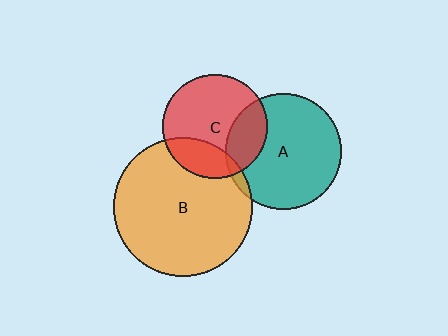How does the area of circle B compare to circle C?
Approximately 1.8 times.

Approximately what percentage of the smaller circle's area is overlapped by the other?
Approximately 25%.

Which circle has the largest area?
Circle B (orange).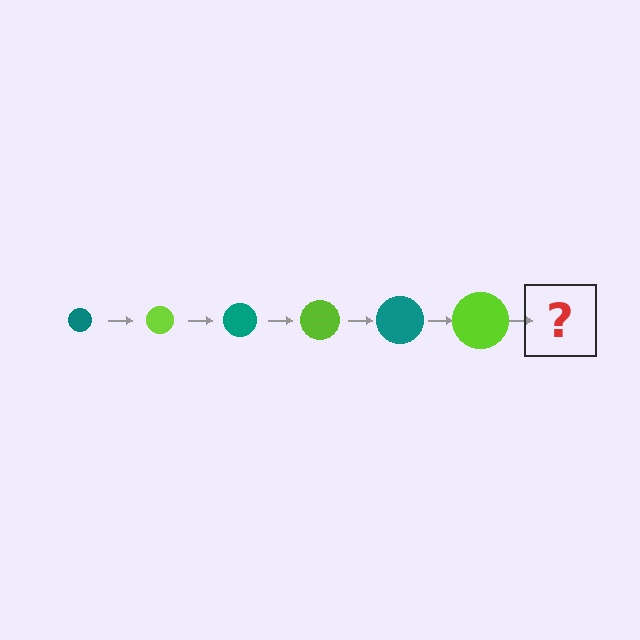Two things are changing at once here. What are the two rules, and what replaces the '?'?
The two rules are that the circle grows larger each step and the color cycles through teal and lime. The '?' should be a teal circle, larger than the previous one.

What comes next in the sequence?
The next element should be a teal circle, larger than the previous one.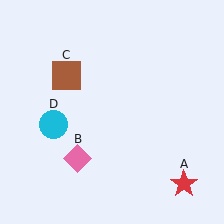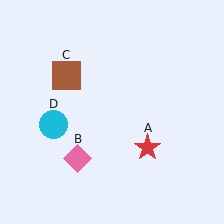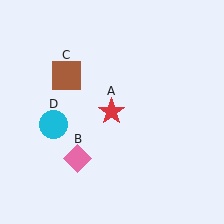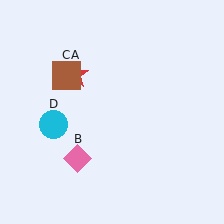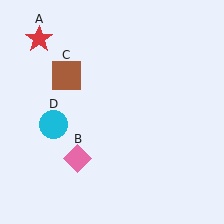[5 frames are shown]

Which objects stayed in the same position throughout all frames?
Pink diamond (object B) and brown square (object C) and cyan circle (object D) remained stationary.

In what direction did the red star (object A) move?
The red star (object A) moved up and to the left.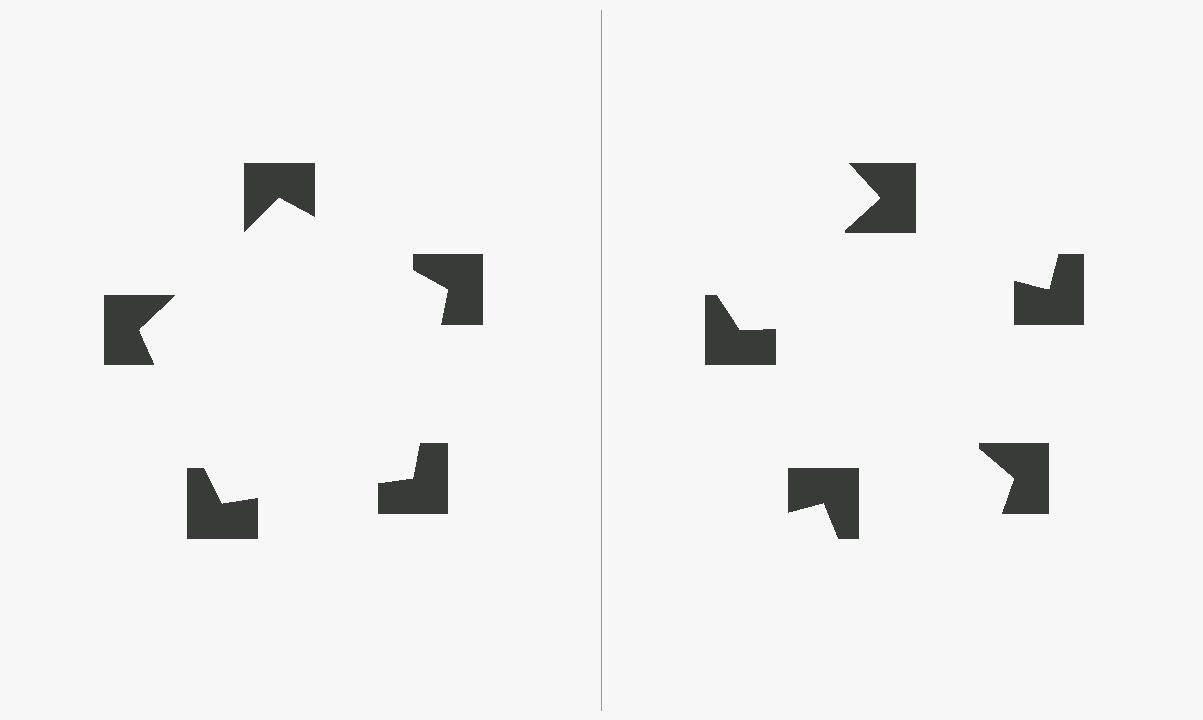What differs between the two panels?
The notched squares are positioned identically on both sides; only the wedge orientations differ. On the left they align to a pentagon; on the right they are misaligned.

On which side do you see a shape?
An illusory pentagon appears on the left side. On the right side the wedge cuts are rotated, so no coherent shape forms.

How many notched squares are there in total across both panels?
10 — 5 on each side.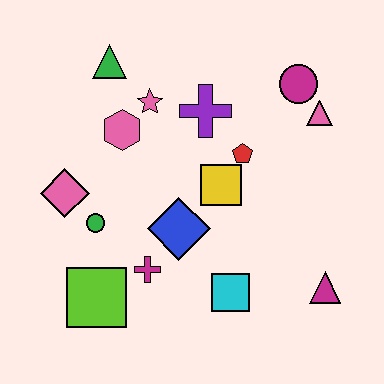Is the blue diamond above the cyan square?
Yes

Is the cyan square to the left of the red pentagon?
Yes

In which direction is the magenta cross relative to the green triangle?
The magenta cross is below the green triangle.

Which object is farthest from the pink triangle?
The lime square is farthest from the pink triangle.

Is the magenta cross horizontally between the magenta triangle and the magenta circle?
No